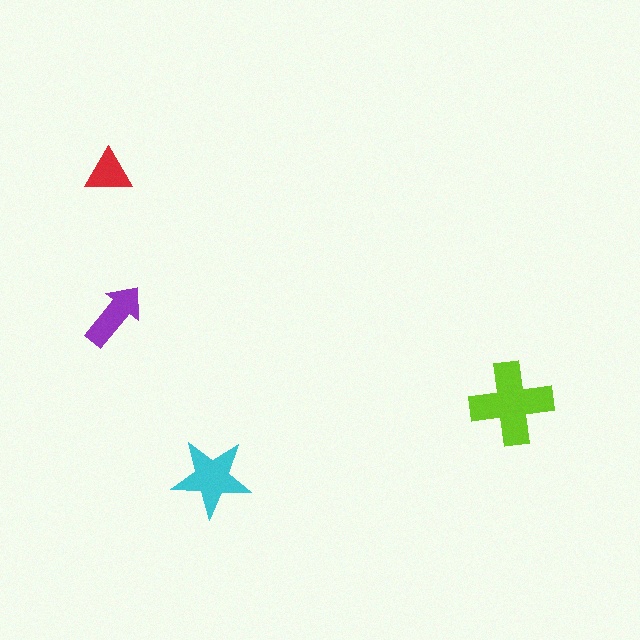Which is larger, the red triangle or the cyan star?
The cyan star.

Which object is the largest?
The lime cross.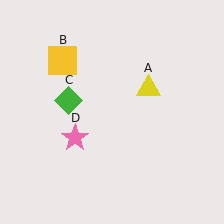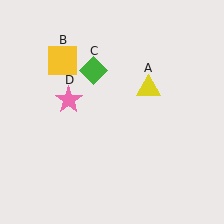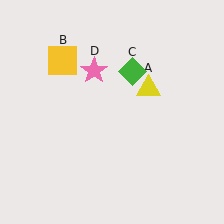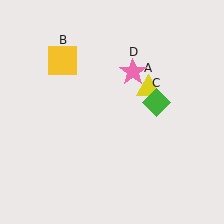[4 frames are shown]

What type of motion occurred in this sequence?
The green diamond (object C), pink star (object D) rotated clockwise around the center of the scene.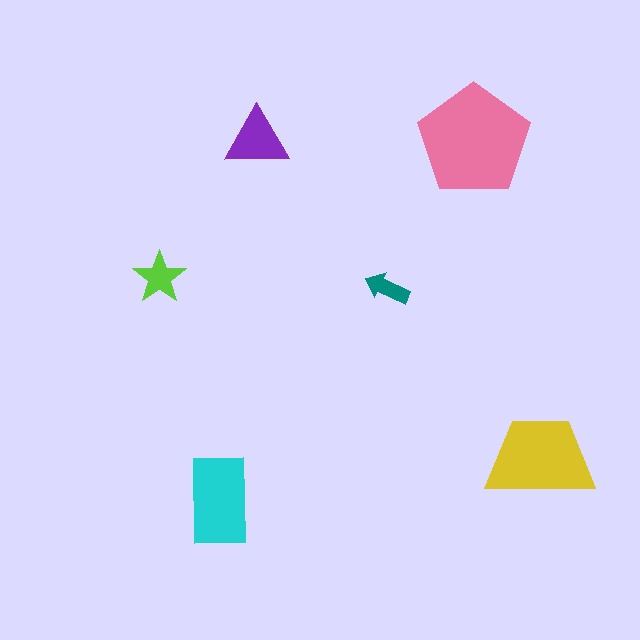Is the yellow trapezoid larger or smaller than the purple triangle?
Larger.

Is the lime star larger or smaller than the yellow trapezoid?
Smaller.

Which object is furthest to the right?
The yellow trapezoid is rightmost.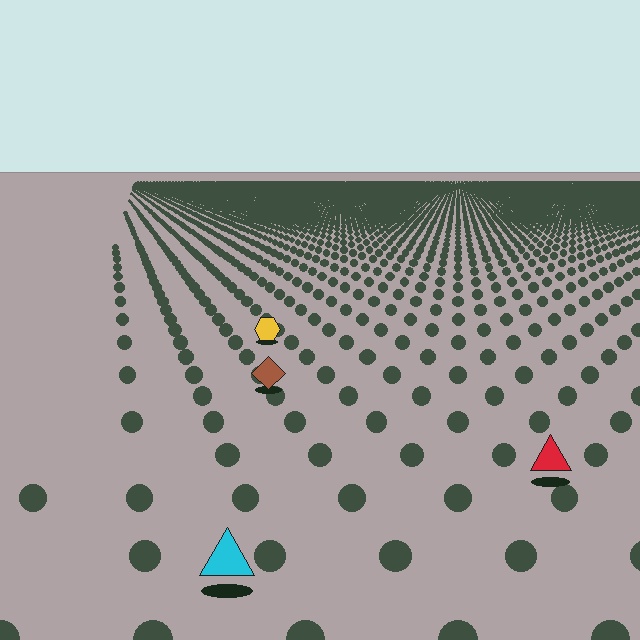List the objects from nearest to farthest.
From nearest to farthest: the cyan triangle, the red triangle, the brown diamond, the yellow hexagon.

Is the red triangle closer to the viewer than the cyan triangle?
No. The cyan triangle is closer — you can tell from the texture gradient: the ground texture is coarser near it.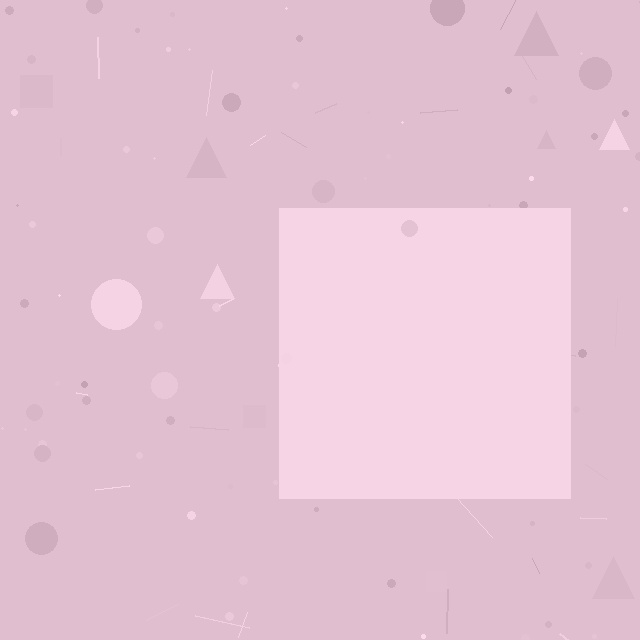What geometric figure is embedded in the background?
A square is embedded in the background.